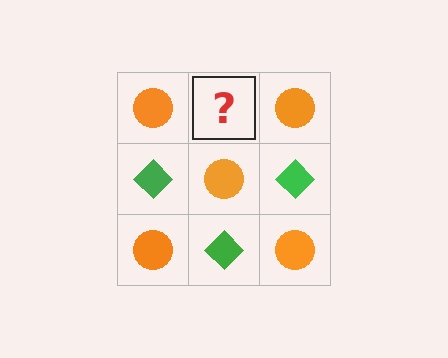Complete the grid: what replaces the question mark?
The question mark should be replaced with a green diamond.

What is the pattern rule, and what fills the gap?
The rule is that it alternates orange circle and green diamond in a checkerboard pattern. The gap should be filled with a green diamond.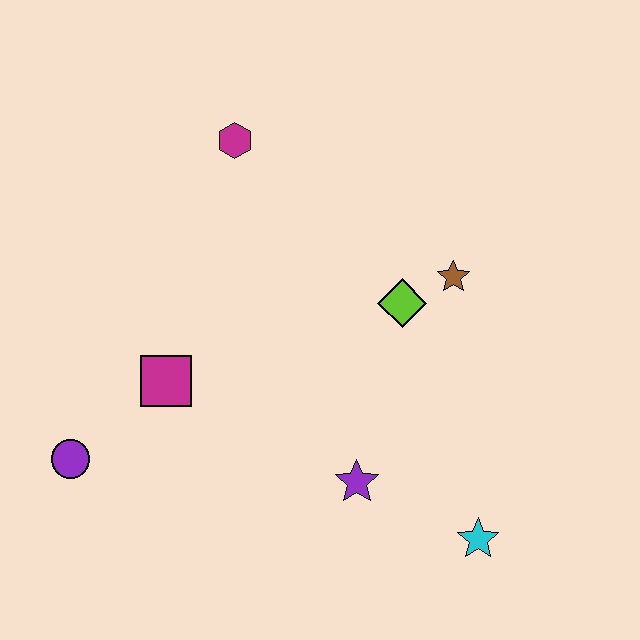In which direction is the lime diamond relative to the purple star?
The lime diamond is above the purple star.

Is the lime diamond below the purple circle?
No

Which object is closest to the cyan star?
The purple star is closest to the cyan star.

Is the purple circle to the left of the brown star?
Yes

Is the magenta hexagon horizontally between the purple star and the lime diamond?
No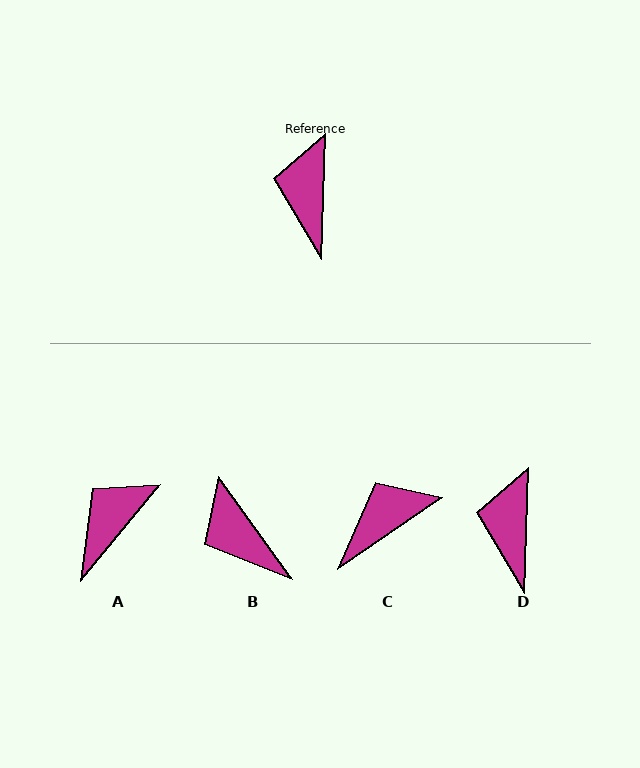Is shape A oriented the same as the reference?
No, it is off by about 38 degrees.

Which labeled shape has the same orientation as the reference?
D.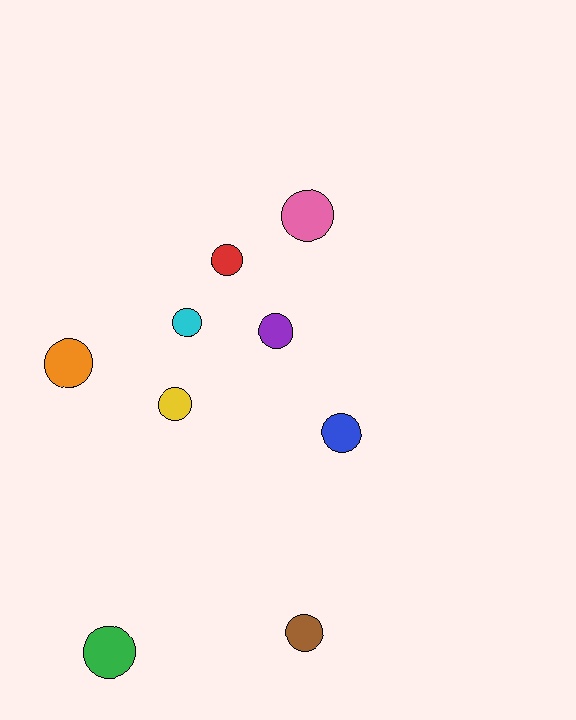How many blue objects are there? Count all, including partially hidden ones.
There is 1 blue object.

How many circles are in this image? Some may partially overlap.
There are 9 circles.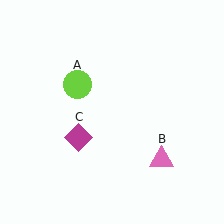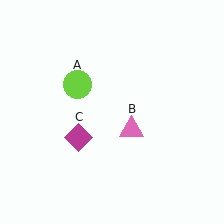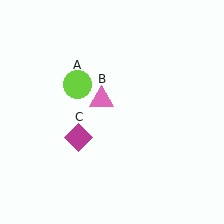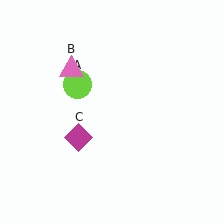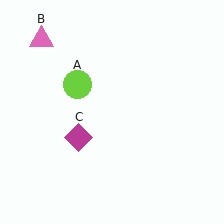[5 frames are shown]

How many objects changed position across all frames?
1 object changed position: pink triangle (object B).